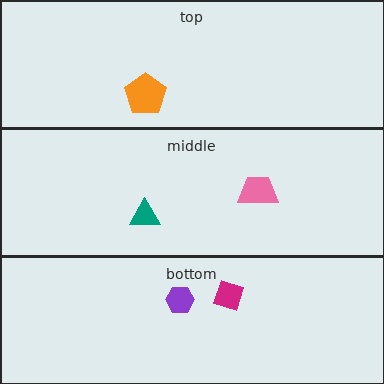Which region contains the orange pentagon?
The top region.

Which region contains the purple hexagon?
The bottom region.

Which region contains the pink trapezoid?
The middle region.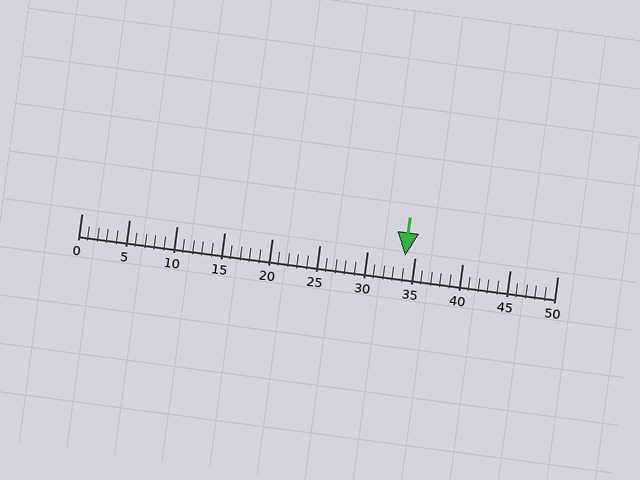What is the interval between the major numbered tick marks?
The major tick marks are spaced 5 units apart.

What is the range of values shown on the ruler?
The ruler shows values from 0 to 50.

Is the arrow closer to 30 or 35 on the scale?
The arrow is closer to 35.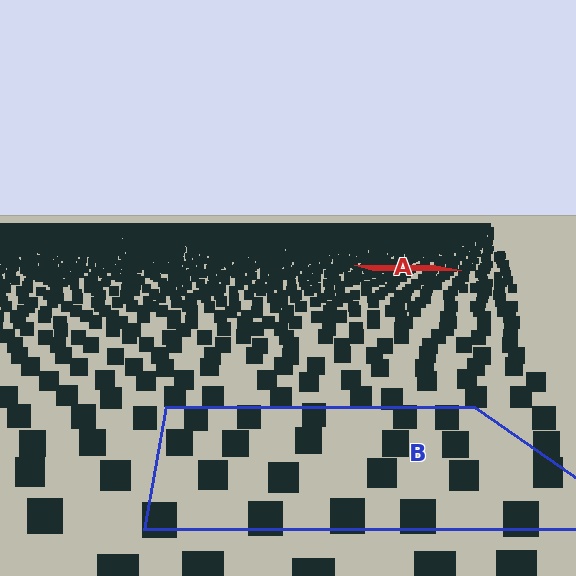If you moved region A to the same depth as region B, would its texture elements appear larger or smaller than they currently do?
They would appear larger. At a closer depth, the same texture elements are projected at a bigger on-screen size.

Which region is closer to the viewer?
Region B is closer. The texture elements there are larger and more spread out.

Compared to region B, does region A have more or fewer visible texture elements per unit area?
Region A has more texture elements per unit area — they are packed more densely because it is farther away.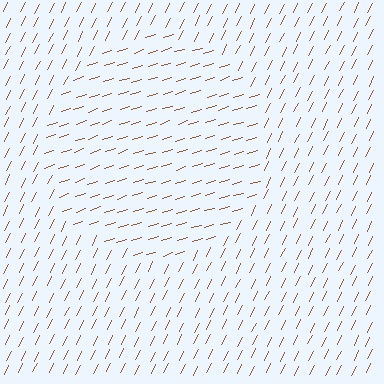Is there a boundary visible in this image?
Yes, there is a texture boundary formed by a change in line orientation.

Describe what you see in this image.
The image is filled with small brown line segments. A circle region in the image has lines oriented differently from the surrounding lines, creating a visible texture boundary.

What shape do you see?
I see a circle.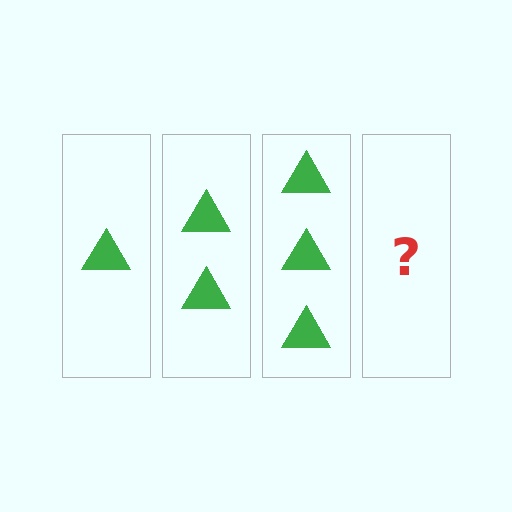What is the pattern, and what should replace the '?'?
The pattern is that each step adds one more triangle. The '?' should be 4 triangles.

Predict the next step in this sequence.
The next step is 4 triangles.